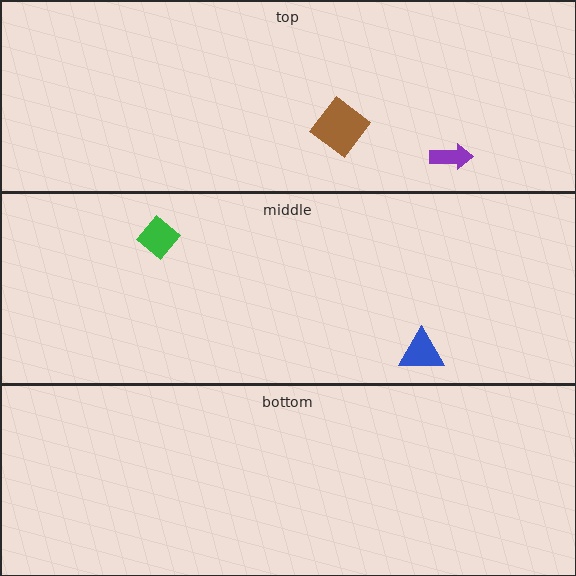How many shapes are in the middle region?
2.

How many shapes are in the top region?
2.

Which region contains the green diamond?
The middle region.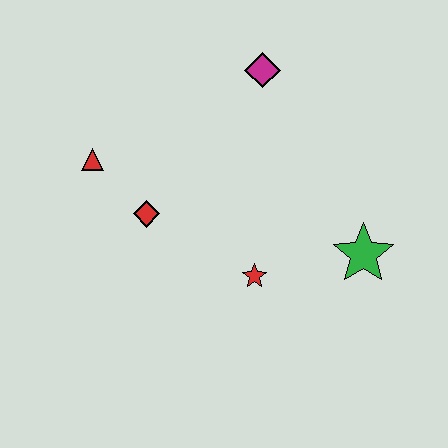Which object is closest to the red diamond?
The red triangle is closest to the red diamond.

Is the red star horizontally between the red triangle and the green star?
Yes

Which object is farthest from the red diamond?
The green star is farthest from the red diamond.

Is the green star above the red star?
Yes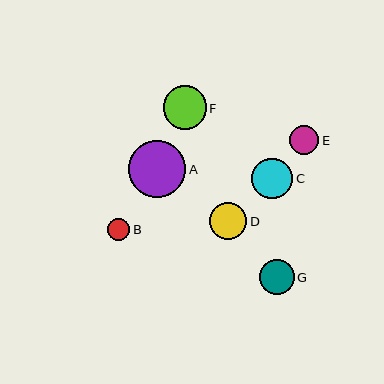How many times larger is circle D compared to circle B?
Circle D is approximately 1.6 times the size of circle B.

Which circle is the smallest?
Circle B is the smallest with a size of approximately 23 pixels.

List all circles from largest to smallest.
From largest to smallest: A, F, C, D, G, E, B.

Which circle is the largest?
Circle A is the largest with a size of approximately 57 pixels.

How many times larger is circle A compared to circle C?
Circle A is approximately 1.4 times the size of circle C.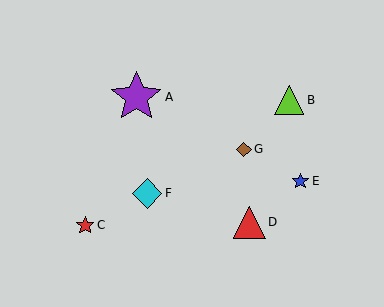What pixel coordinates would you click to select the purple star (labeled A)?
Click at (136, 97) to select the purple star A.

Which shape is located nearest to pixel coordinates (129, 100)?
The purple star (labeled A) at (136, 97) is nearest to that location.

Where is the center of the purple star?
The center of the purple star is at (136, 97).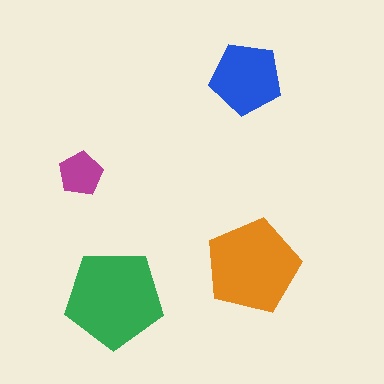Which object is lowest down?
The green pentagon is bottommost.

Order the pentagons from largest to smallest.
the green one, the orange one, the blue one, the magenta one.